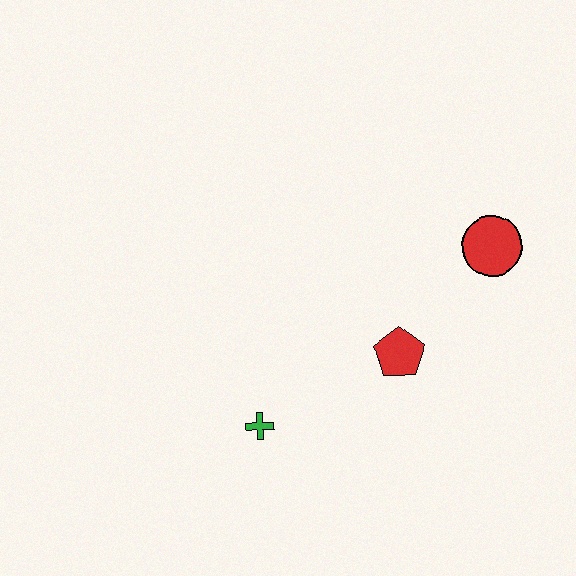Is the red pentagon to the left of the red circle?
Yes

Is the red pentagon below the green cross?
No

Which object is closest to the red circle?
The red pentagon is closest to the red circle.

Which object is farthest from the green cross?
The red circle is farthest from the green cross.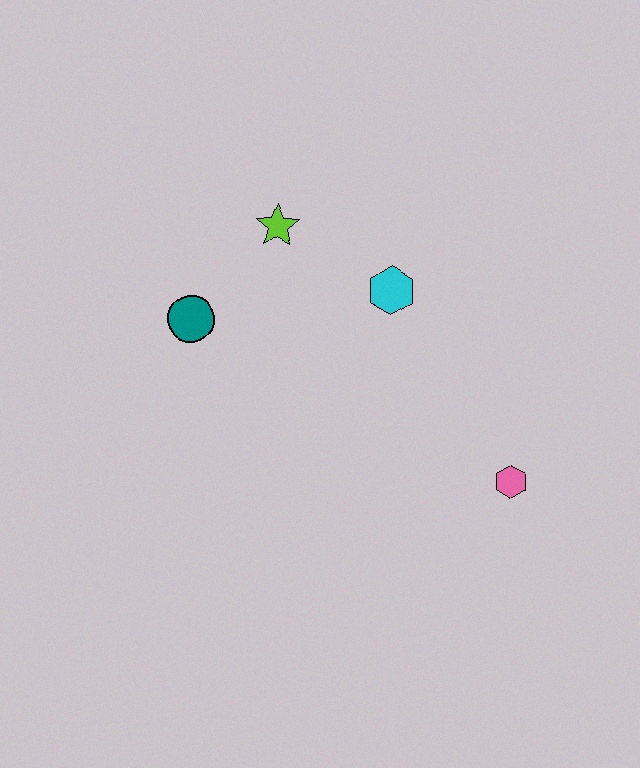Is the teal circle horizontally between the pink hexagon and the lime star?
No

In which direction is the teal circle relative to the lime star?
The teal circle is below the lime star.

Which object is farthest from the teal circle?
The pink hexagon is farthest from the teal circle.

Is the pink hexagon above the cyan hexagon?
No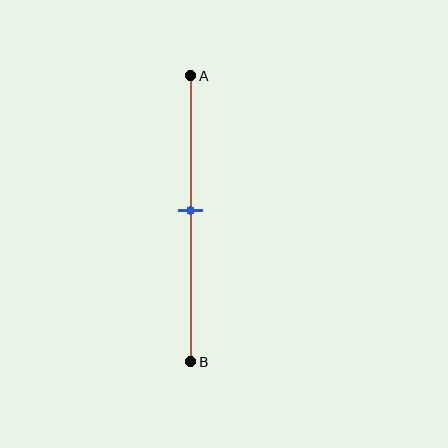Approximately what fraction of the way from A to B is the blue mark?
The blue mark is approximately 45% of the way from A to B.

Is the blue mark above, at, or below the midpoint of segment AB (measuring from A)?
The blue mark is approximately at the midpoint of segment AB.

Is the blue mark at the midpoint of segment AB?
Yes, the mark is approximately at the midpoint.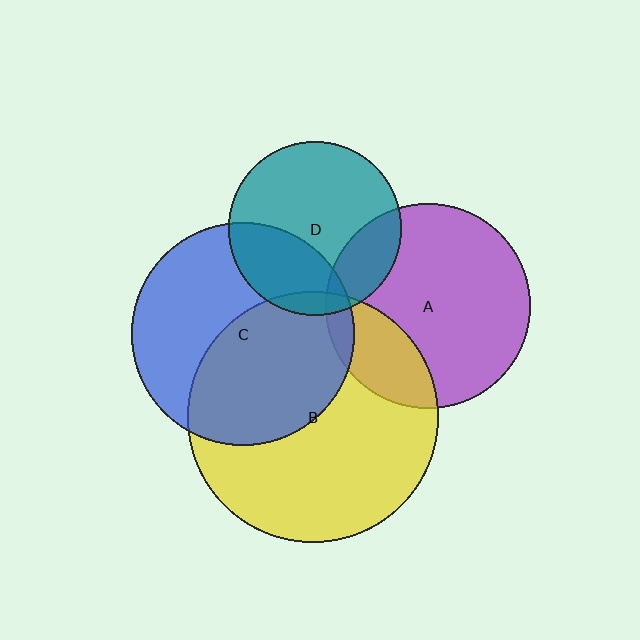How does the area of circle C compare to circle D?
Approximately 1.7 times.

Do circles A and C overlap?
Yes.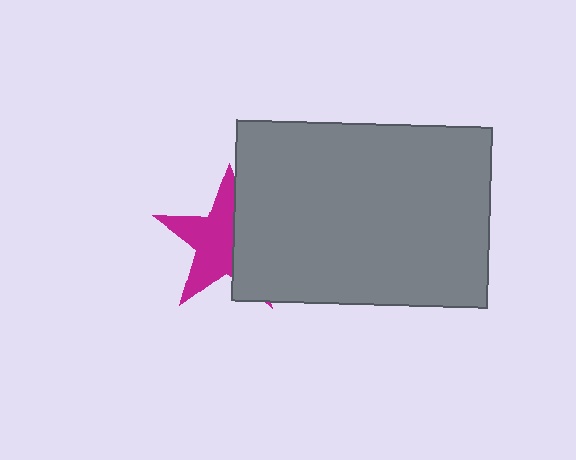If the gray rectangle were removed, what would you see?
You would see the complete magenta star.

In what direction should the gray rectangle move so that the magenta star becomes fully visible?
The gray rectangle should move right. That is the shortest direction to clear the overlap and leave the magenta star fully visible.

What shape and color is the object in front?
The object in front is a gray rectangle.